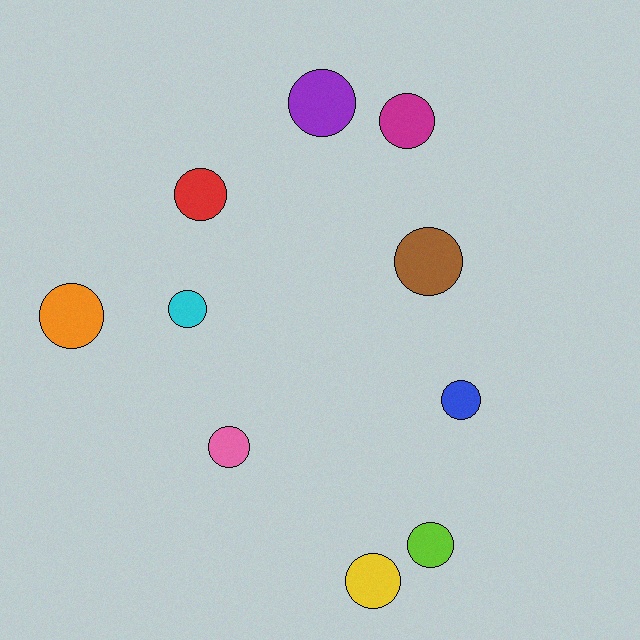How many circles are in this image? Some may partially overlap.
There are 10 circles.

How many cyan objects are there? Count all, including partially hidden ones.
There is 1 cyan object.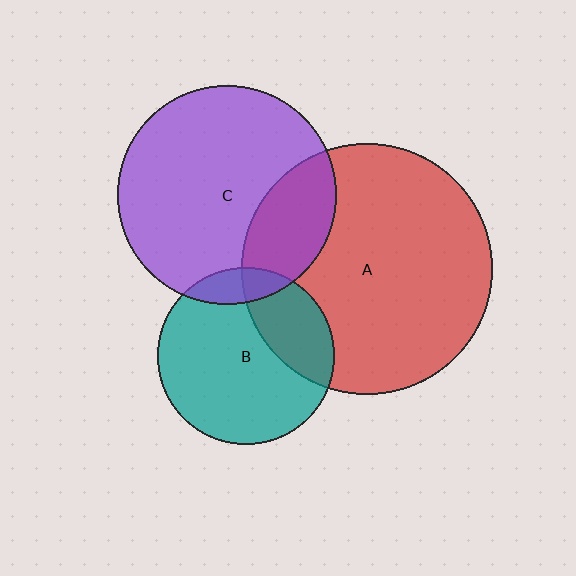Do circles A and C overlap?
Yes.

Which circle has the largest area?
Circle A (red).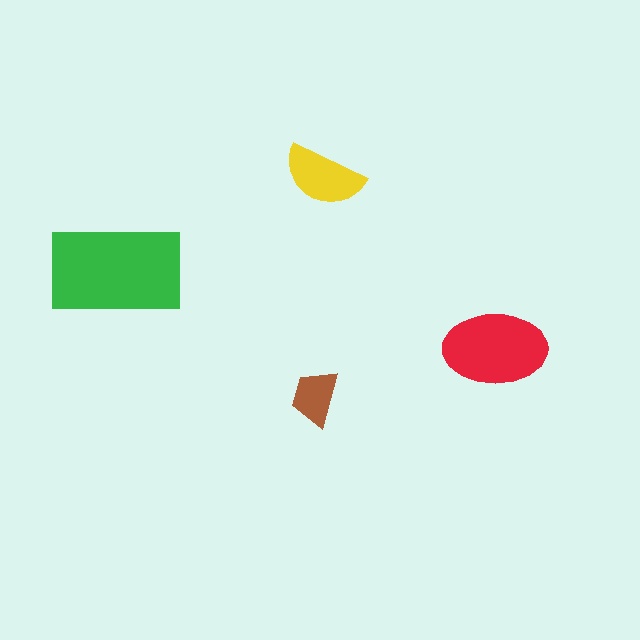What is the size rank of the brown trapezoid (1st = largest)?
4th.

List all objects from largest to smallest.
The green rectangle, the red ellipse, the yellow semicircle, the brown trapezoid.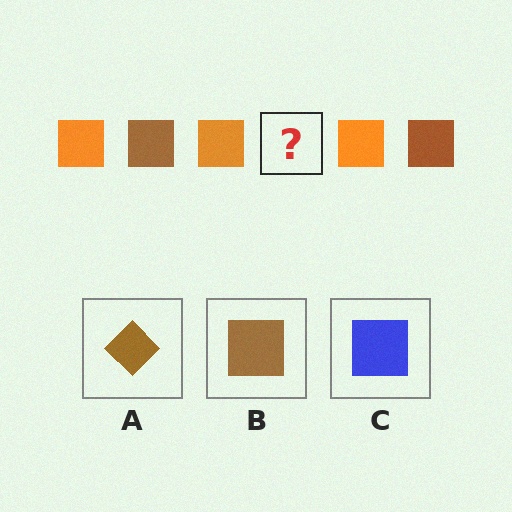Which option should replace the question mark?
Option B.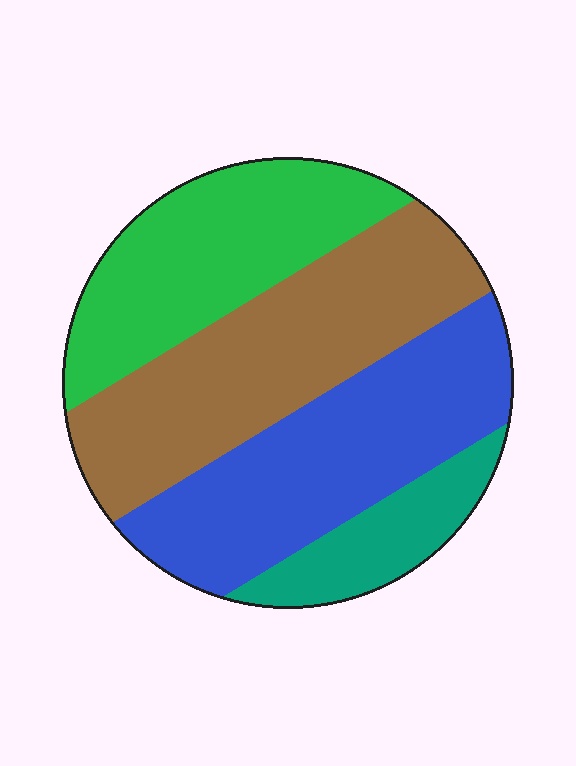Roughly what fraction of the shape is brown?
Brown takes up between a sixth and a third of the shape.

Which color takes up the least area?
Teal, at roughly 10%.